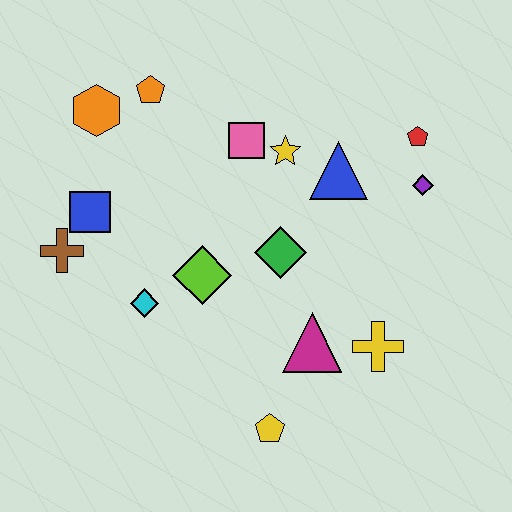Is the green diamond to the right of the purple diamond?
No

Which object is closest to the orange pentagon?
The orange hexagon is closest to the orange pentagon.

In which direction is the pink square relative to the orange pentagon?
The pink square is to the right of the orange pentagon.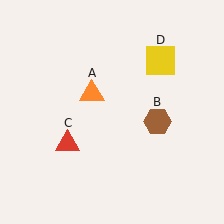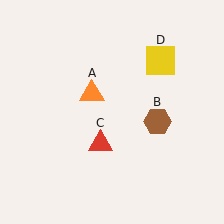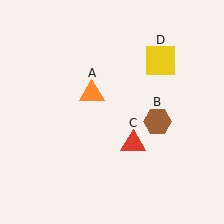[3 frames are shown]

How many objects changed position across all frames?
1 object changed position: red triangle (object C).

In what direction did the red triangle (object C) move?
The red triangle (object C) moved right.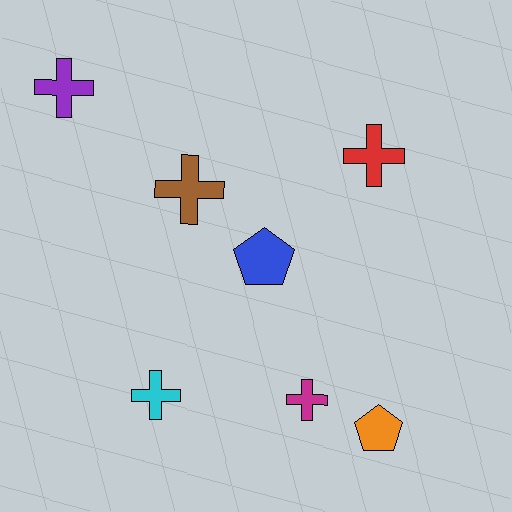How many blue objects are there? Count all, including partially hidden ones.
There is 1 blue object.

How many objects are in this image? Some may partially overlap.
There are 7 objects.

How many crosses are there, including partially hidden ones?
There are 5 crosses.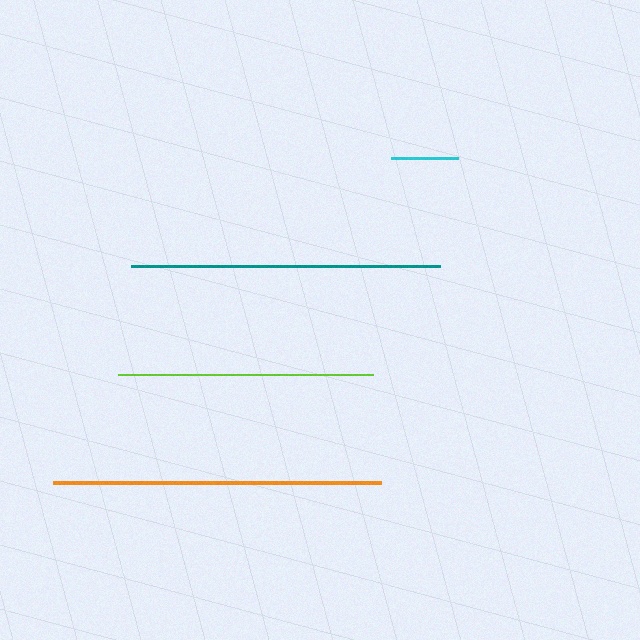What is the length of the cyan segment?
The cyan segment is approximately 66 pixels long.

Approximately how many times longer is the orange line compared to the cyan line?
The orange line is approximately 4.9 times the length of the cyan line.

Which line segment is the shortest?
The cyan line is the shortest at approximately 66 pixels.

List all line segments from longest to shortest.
From longest to shortest: orange, teal, lime, cyan.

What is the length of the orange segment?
The orange segment is approximately 328 pixels long.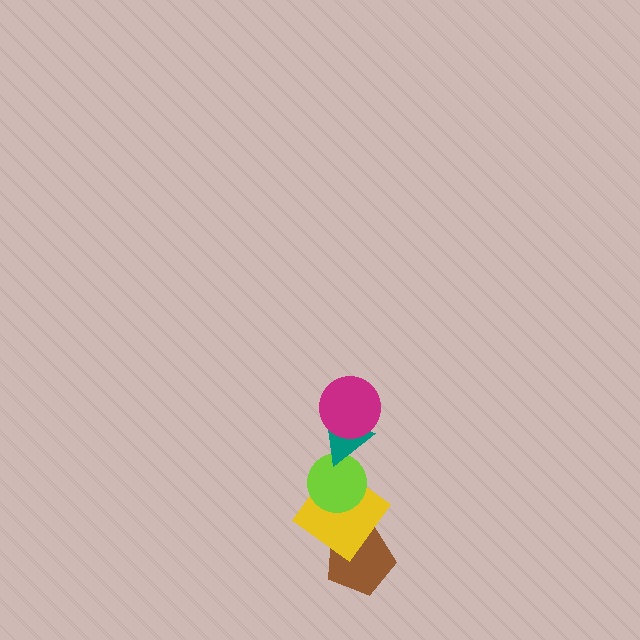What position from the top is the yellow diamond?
The yellow diamond is 4th from the top.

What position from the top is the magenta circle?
The magenta circle is 1st from the top.